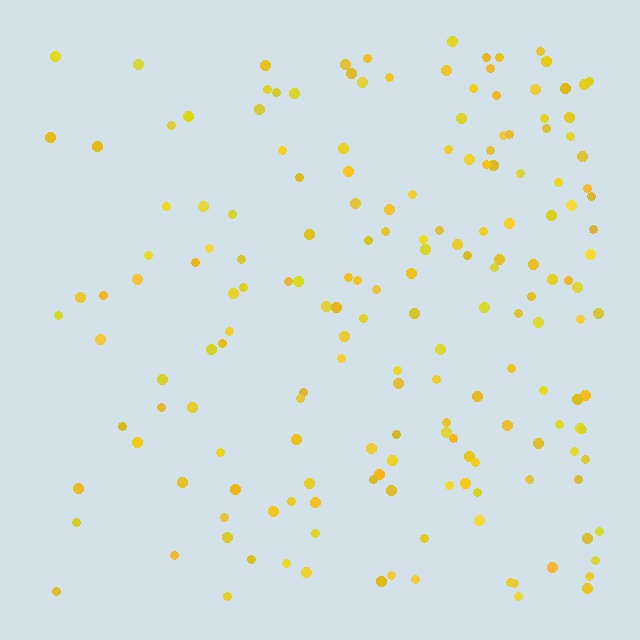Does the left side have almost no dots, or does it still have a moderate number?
Still a moderate number, just noticeably fewer than the right.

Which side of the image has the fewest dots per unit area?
The left.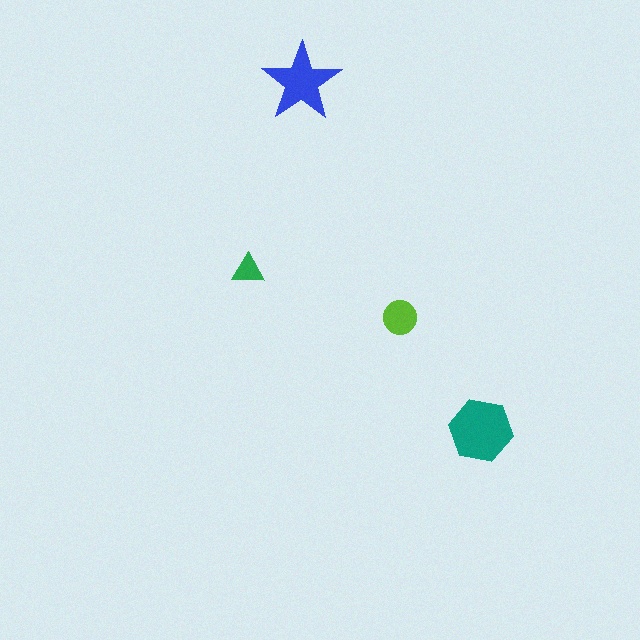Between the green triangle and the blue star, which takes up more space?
The blue star.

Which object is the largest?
The teal hexagon.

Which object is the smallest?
The green triangle.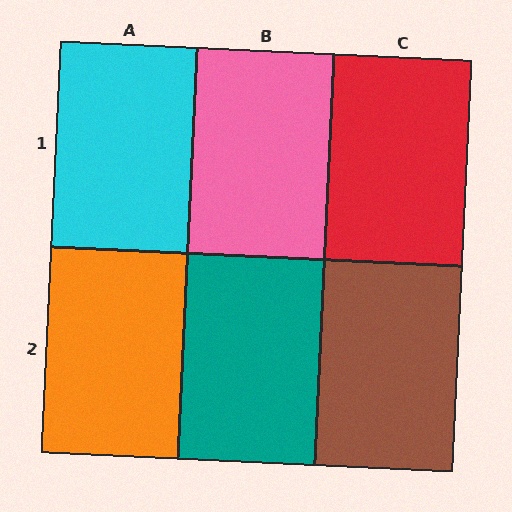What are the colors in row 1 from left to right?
Cyan, pink, red.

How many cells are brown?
1 cell is brown.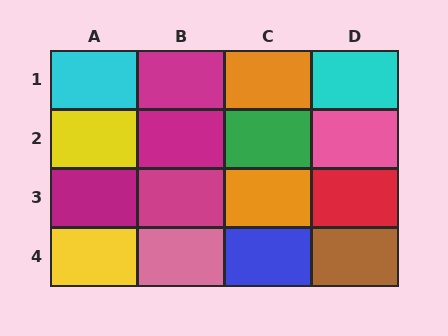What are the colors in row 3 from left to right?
Magenta, magenta, orange, red.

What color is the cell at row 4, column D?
Brown.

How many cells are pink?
2 cells are pink.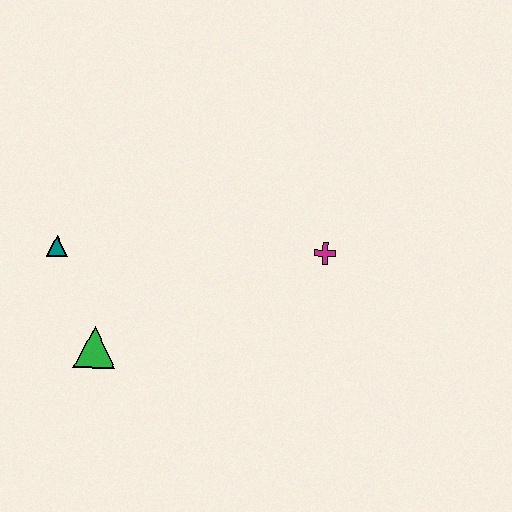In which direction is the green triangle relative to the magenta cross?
The green triangle is to the left of the magenta cross.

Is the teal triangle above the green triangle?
Yes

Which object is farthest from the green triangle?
The magenta cross is farthest from the green triangle.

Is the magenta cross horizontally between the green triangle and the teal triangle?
No